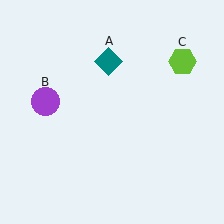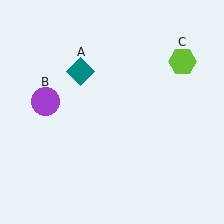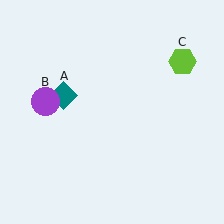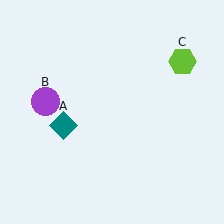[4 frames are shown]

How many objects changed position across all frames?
1 object changed position: teal diamond (object A).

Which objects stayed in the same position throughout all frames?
Purple circle (object B) and lime hexagon (object C) remained stationary.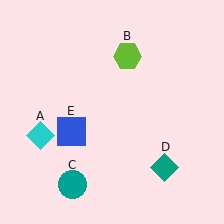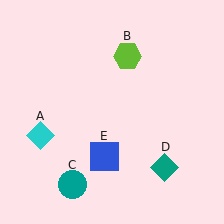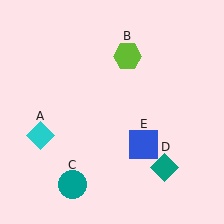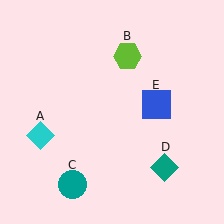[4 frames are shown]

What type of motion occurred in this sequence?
The blue square (object E) rotated counterclockwise around the center of the scene.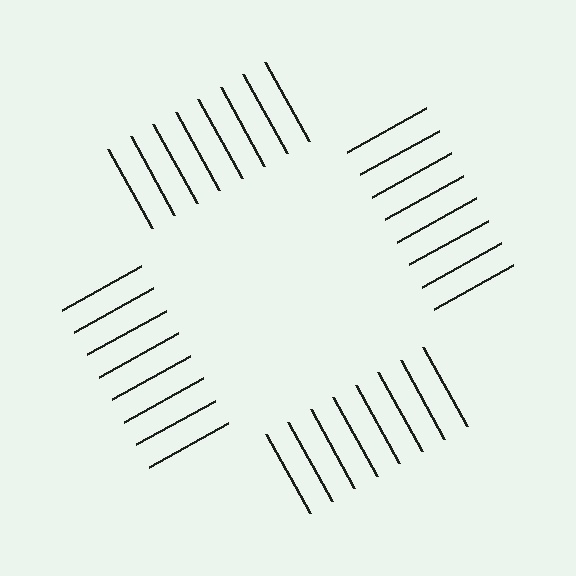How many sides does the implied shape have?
4 sides — the line-ends trace a square.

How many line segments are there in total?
32 — 8 along each of the 4 edges.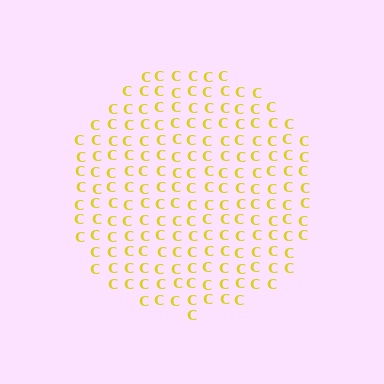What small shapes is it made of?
It is made of small letter C's.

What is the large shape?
The large shape is a circle.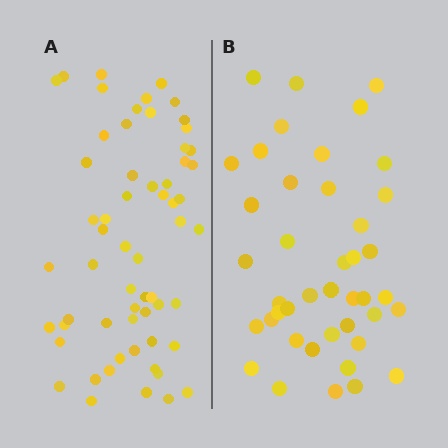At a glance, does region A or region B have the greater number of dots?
Region A (the left region) has more dots.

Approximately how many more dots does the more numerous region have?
Region A has approximately 20 more dots than region B.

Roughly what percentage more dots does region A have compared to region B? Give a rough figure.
About 45% more.